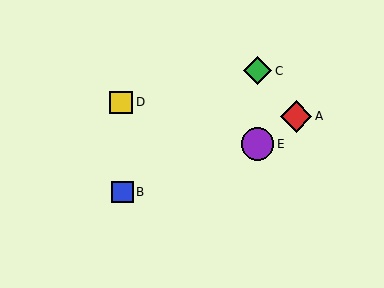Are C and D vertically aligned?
No, C is at x≈257 and D is at x≈121.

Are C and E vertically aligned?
Yes, both are at x≈257.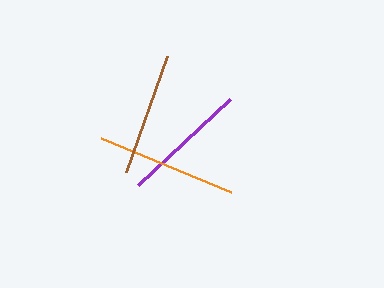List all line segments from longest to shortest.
From longest to shortest: orange, purple, brown.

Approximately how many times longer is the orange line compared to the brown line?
The orange line is approximately 1.1 times the length of the brown line.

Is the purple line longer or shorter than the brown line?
The purple line is longer than the brown line.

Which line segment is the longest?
The orange line is the longest at approximately 141 pixels.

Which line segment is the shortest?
The brown line is the shortest at approximately 123 pixels.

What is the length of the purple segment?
The purple segment is approximately 126 pixels long.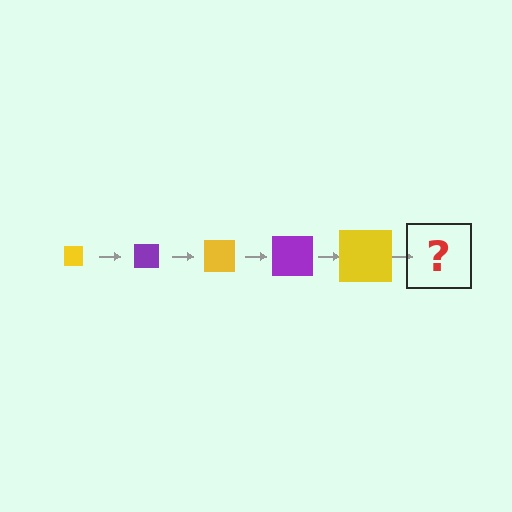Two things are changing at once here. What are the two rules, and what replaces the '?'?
The two rules are that the square grows larger each step and the color cycles through yellow and purple. The '?' should be a purple square, larger than the previous one.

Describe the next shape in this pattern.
It should be a purple square, larger than the previous one.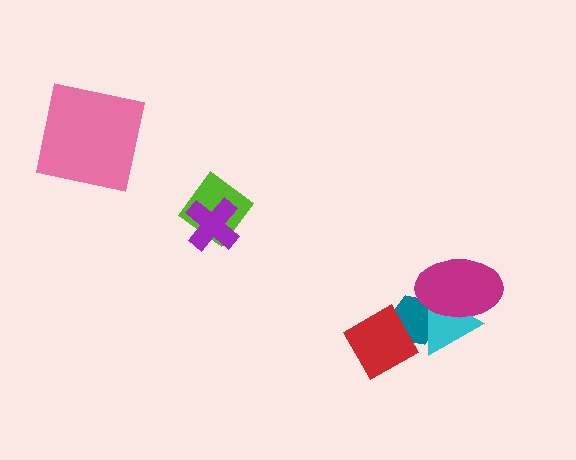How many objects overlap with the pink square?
0 objects overlap with the pink square.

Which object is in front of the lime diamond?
The purple cross is in front of the lime diamond.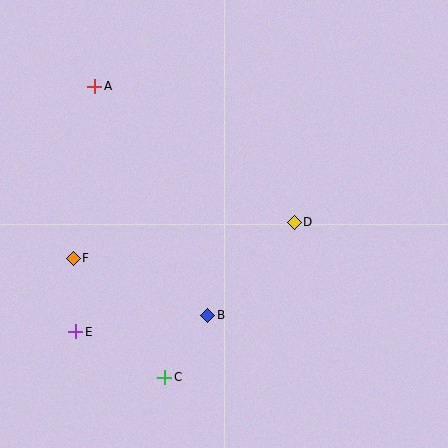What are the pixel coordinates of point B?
Point B is at (208, 315).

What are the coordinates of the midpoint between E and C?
The midpoint between E and C is at (120, 355).